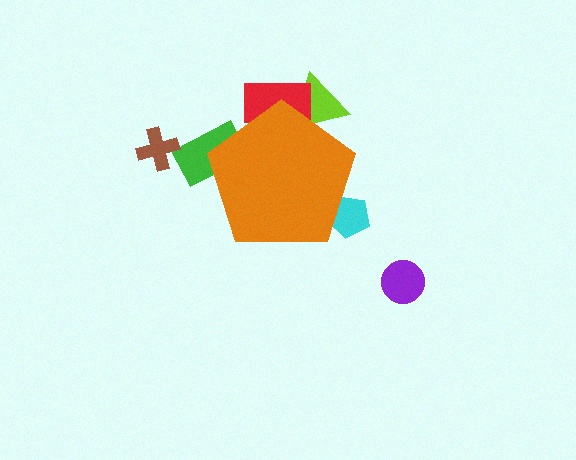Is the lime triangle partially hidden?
Yes, the lime triangle is partially hidden behind the orange pentagon.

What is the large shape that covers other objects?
An orange pentagon.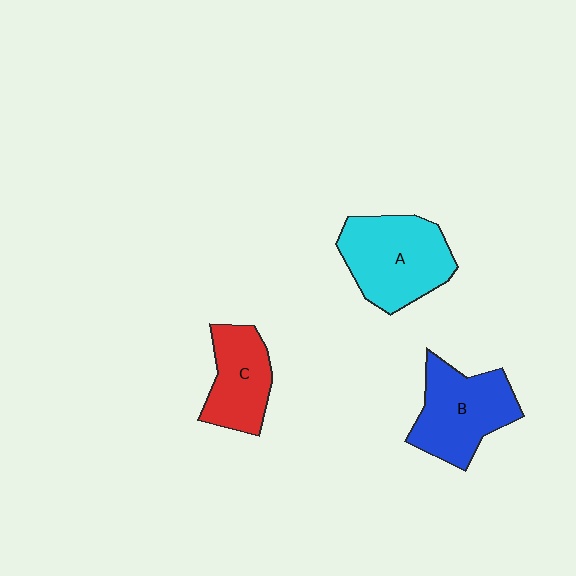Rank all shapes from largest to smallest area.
From largest to smallest: A (cyan), B (blue), C (red).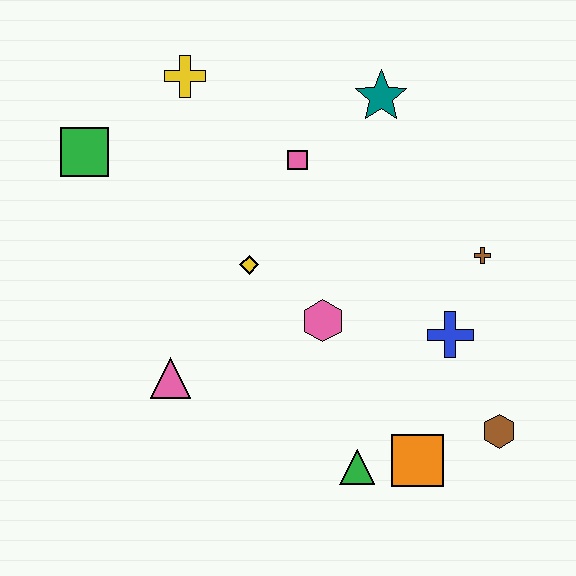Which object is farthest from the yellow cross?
The brown hexagon is farthest from the yellow cross.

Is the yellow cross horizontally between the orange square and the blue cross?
No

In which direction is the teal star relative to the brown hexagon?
The teal star is above the brown hexagon.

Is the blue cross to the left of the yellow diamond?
No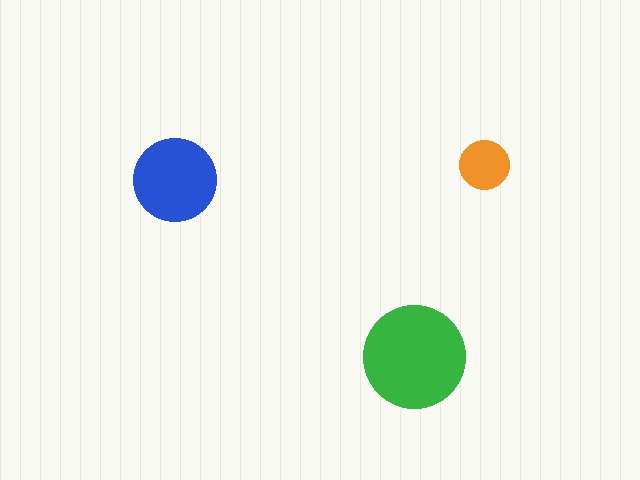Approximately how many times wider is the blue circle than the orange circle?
About 1.5 times wider.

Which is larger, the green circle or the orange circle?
The green one.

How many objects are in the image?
There are 3 objects in the image.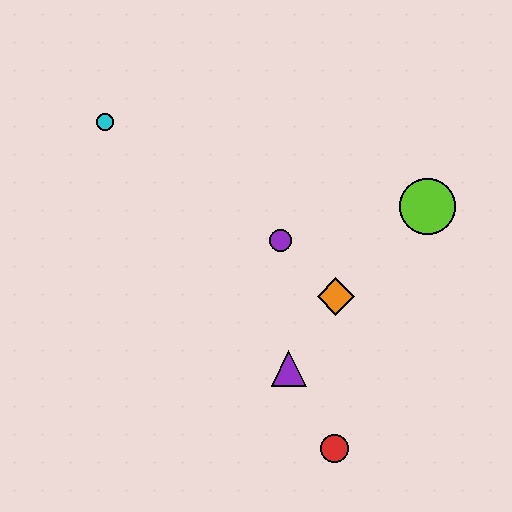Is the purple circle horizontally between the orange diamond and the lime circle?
No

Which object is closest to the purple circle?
The orange diamond is closest to the purple circle.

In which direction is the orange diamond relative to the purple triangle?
The orange diamond is above the purple triangle.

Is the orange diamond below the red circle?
No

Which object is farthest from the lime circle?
The cyan circle is farthest from the lime circle.